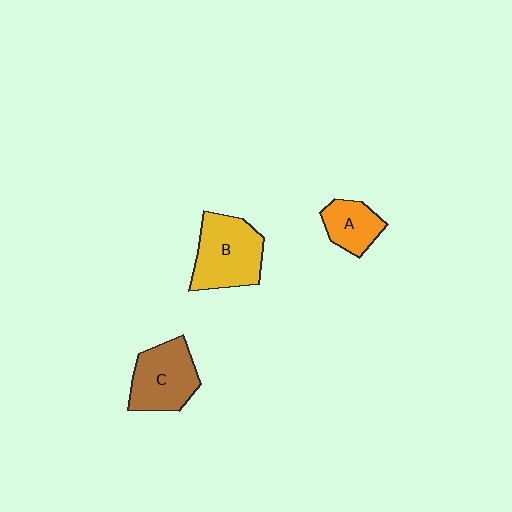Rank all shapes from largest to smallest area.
From largest to smallest: B (yellow), C (brown), A (orange).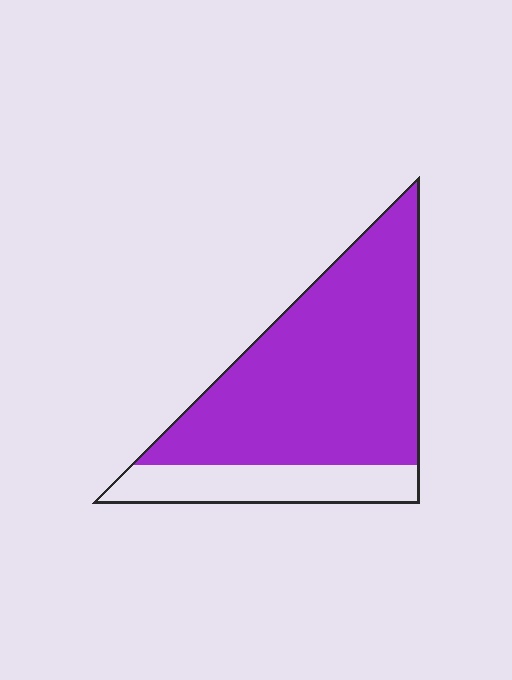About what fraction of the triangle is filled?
About four fifths (4/5).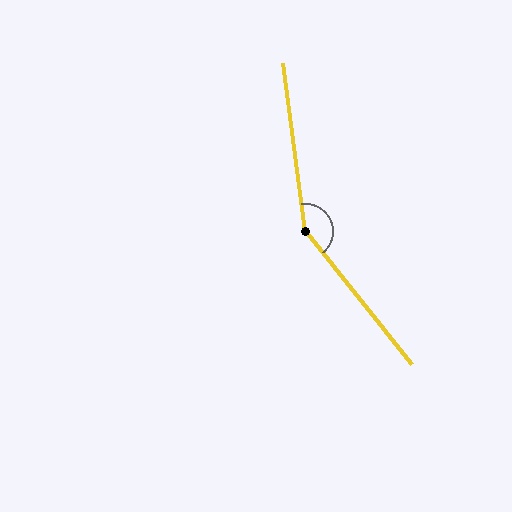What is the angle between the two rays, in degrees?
Approximately 149 degrees.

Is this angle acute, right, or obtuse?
It is obtuse.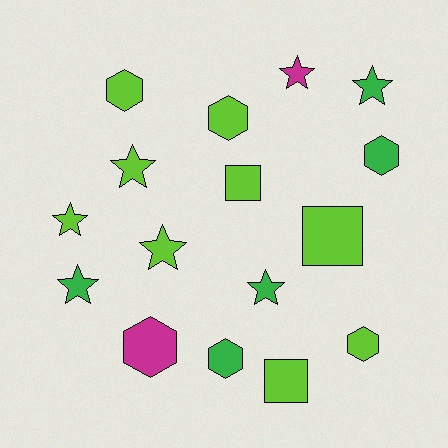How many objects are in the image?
There are 16 objects.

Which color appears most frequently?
Lime, with 9 objects.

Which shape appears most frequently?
Star, with 7 objects.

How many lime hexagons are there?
There are 3 lime hexagons.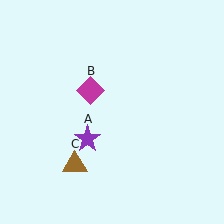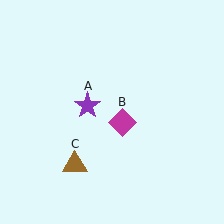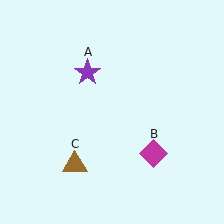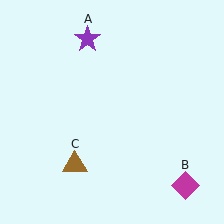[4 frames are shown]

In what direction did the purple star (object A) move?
The purple star (object A) moved up.